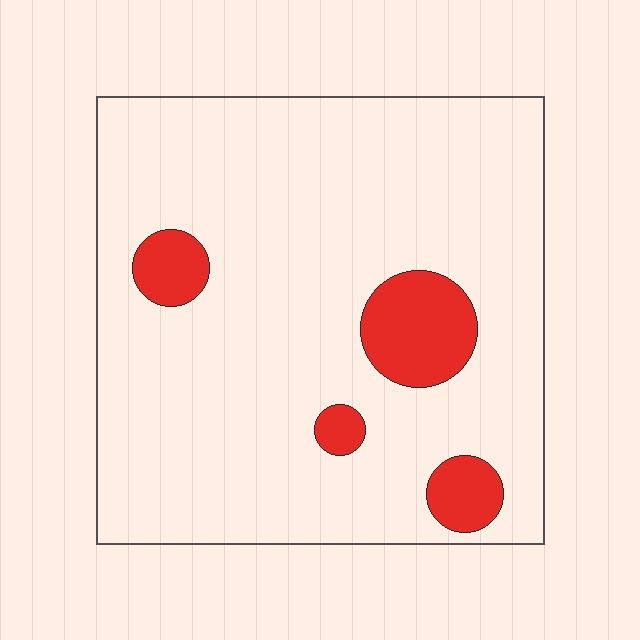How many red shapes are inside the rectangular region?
4.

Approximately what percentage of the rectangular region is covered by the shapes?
Approximately 10%.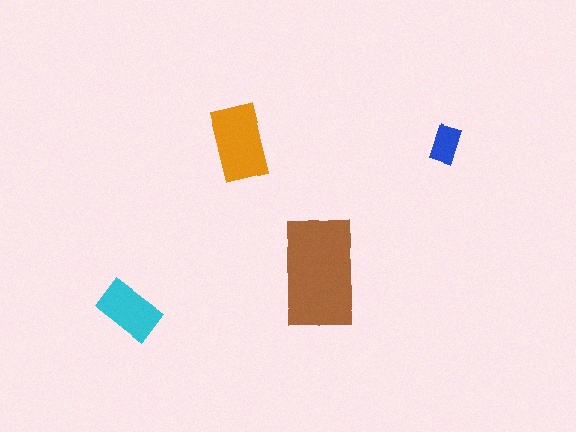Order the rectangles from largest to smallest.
the brown one, the orange one, the cyan one, the blue one.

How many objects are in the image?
There are 4 objects in the image.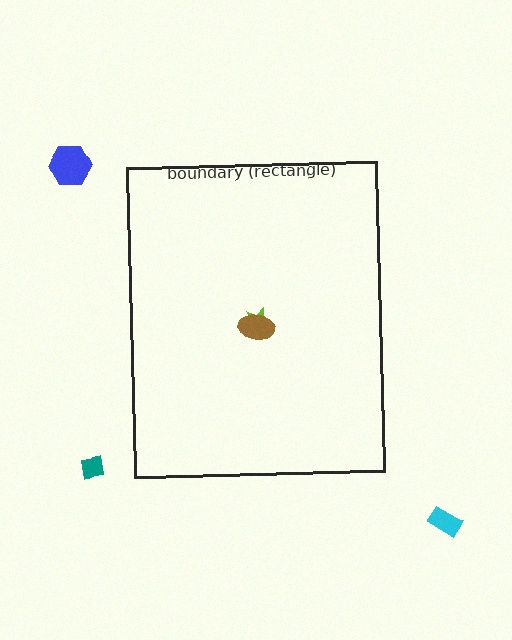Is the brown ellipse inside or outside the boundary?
Inside.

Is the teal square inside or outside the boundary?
Outside.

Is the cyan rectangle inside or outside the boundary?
Outside.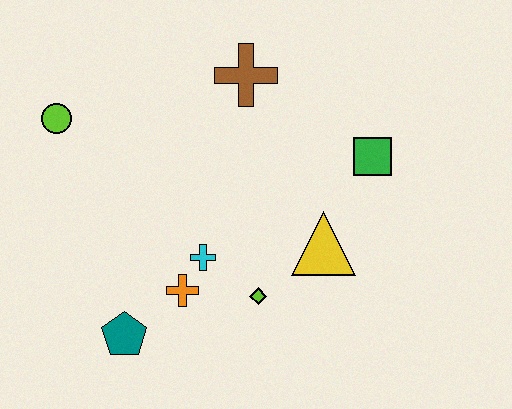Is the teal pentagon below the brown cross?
Yes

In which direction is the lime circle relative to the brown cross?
The lime circle is to the left of the brown cross.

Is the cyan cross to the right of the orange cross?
Yes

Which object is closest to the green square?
The yellow triangle is closest to the green square.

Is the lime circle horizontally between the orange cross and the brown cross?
No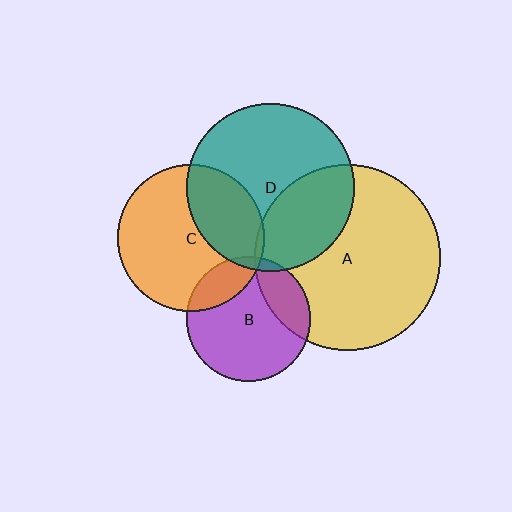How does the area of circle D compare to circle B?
Approximately 1.8 times.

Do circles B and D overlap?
Yes.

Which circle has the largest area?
Circle A (yellow).